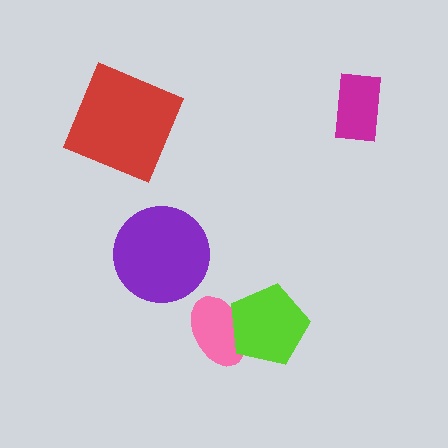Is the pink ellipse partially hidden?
Yes, it is partially covered by another shape.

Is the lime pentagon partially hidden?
No, no other shape covers it.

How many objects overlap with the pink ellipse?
1 object overlaps with the pink ellipse.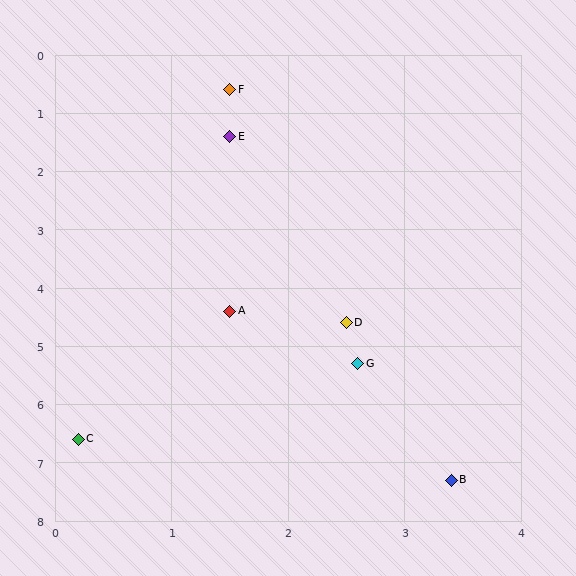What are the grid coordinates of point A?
Point A is at approximately (1.5, 4.4).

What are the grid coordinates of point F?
Point F is at approximately (1.5, 0.6).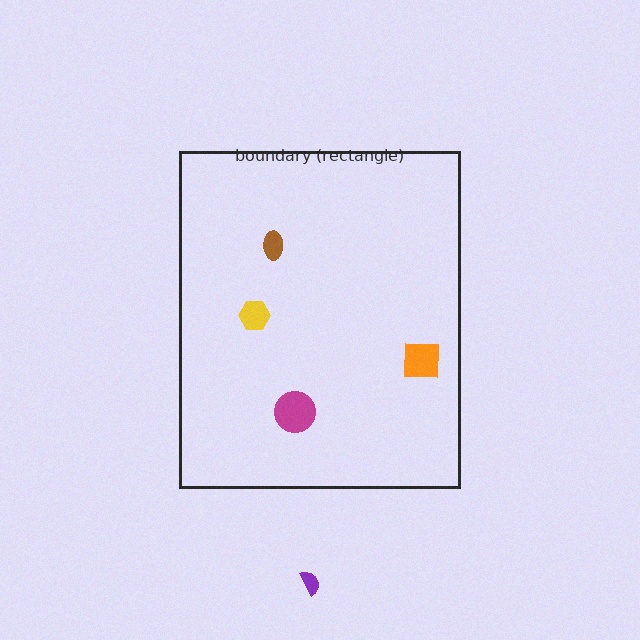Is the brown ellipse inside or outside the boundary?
Inside.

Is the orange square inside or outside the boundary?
Inside.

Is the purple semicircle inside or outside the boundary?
Outside.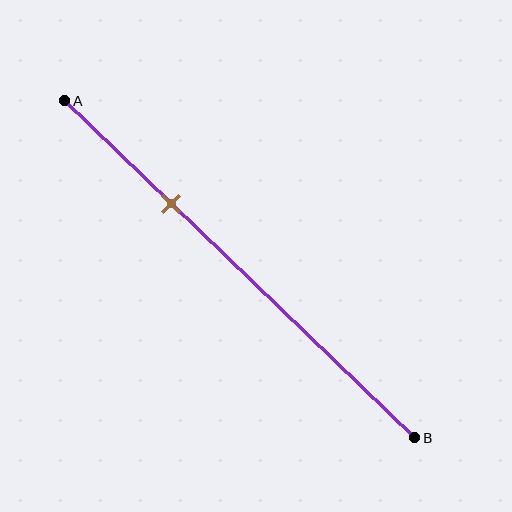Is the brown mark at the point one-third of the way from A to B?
Yes, the mark is approximately at the one-third point.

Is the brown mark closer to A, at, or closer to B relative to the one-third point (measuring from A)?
The brown mark is approximately at the one-third point of segment AB.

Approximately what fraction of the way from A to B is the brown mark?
The brown mark is approximately 30% of the way from A to B.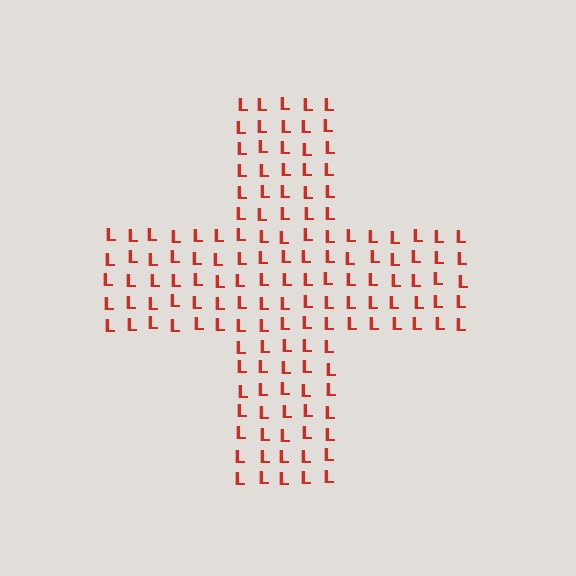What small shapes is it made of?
It is made of small letter L's.